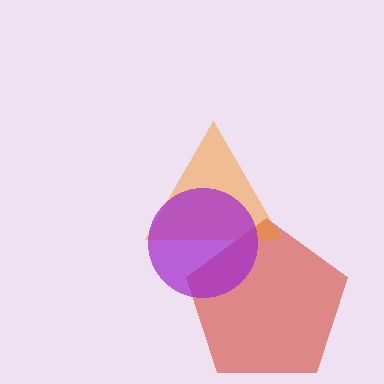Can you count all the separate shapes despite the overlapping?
Yes, there are 3 separate shapes.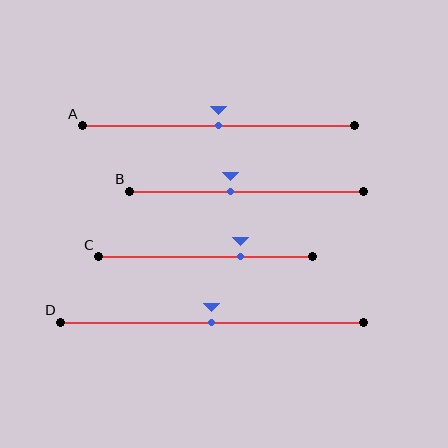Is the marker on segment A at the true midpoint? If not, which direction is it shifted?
Yes, the marker on segment A is at the true midpoint.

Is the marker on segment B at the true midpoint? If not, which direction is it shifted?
No, the marker on segment B is shifted to the left by about 7% of the segment length.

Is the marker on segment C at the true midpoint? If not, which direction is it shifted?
No, the marker on segment C is shifted to the right by about 16% of the segment length.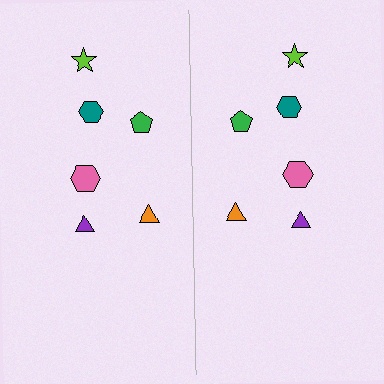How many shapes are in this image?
There are 12 shapes in this image.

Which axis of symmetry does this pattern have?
The pattern has a vertical axis of symmetry running through the center of the image.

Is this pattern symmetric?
Yes, this pattern has bilateral (reflection) symmetry.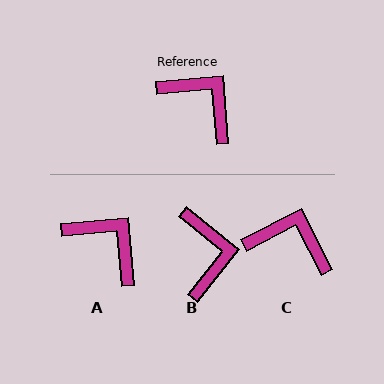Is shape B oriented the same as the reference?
No, it is off by about 44 degrees.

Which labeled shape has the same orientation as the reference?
A.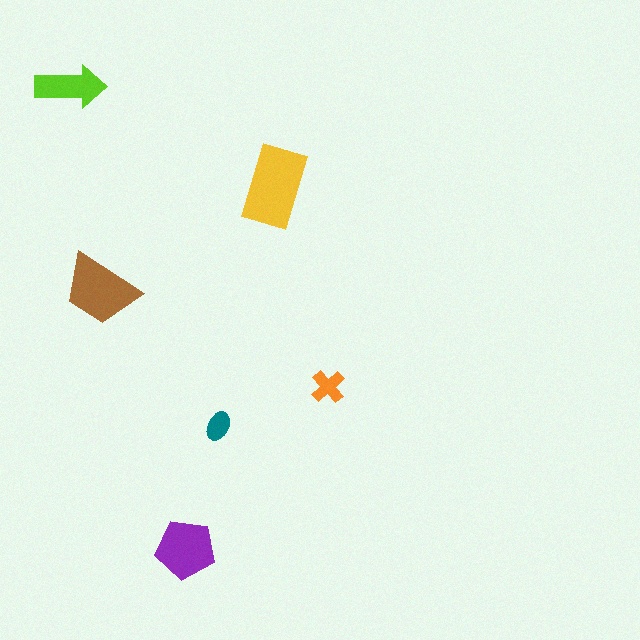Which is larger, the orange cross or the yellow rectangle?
The yellow rectangle.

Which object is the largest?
The yellow rectangle.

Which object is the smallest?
The teal ellipse.